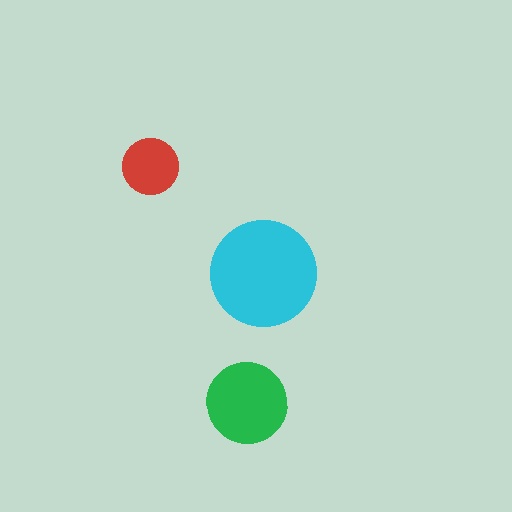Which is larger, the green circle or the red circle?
The green one.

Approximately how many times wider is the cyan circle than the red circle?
About 2 times wider.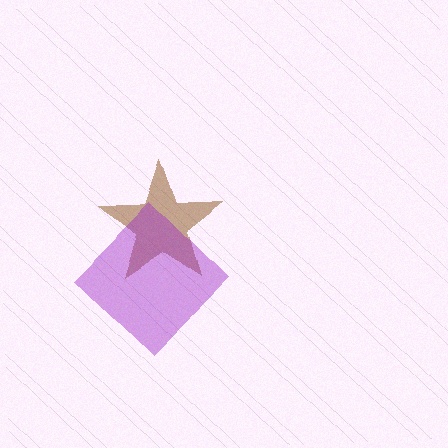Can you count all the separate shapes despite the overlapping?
Yes, there are 2 separate shapes.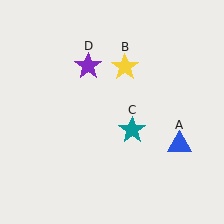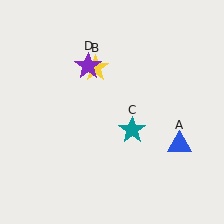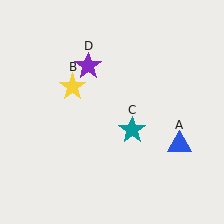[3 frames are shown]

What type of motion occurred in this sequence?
The yellow star (object B) rotated counterclockwise around the center of the scene.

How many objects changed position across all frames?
1 object changed position: yellow star (object B).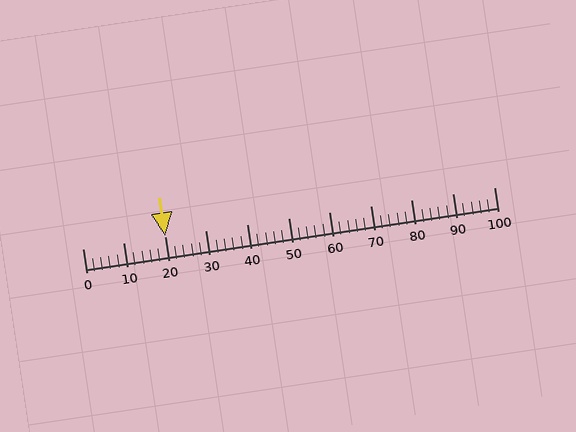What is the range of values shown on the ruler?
The ruler shows values from 0 to 100.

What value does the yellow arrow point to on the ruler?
The yellow arrow points to approximately 20.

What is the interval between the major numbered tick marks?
The major tick marks are spaced 10 units apart.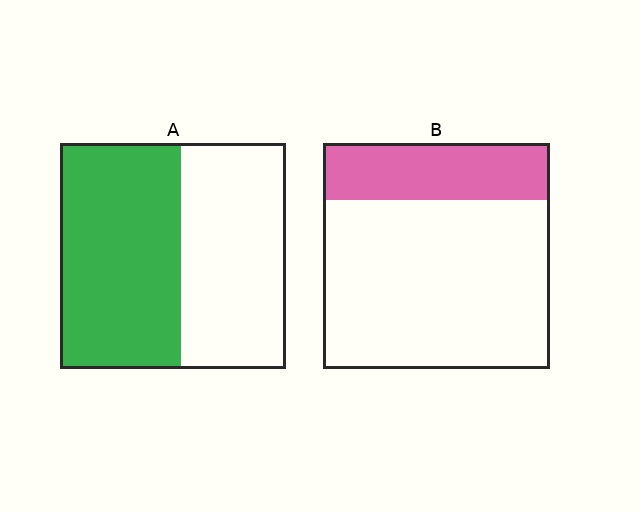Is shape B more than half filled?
No.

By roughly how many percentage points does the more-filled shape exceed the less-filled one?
By roughly 30 percentage points (A over B).